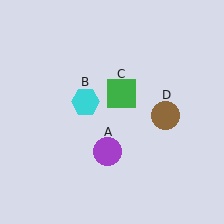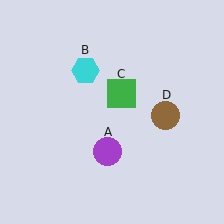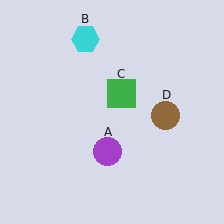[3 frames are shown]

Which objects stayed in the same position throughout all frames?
Purple circle (object A) and green square (object C) and brown circle (object D) remained stationary.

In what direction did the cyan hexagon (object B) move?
The cyan hexagon (object B) moved up.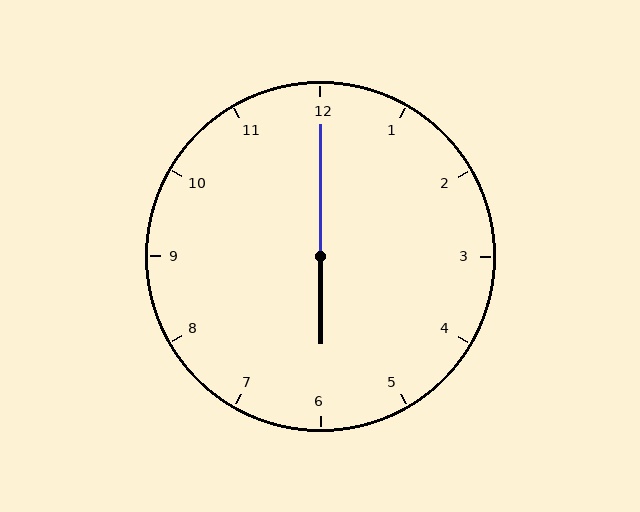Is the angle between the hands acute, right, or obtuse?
It is obtuse.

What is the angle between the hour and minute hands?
Approximately 180 degrees.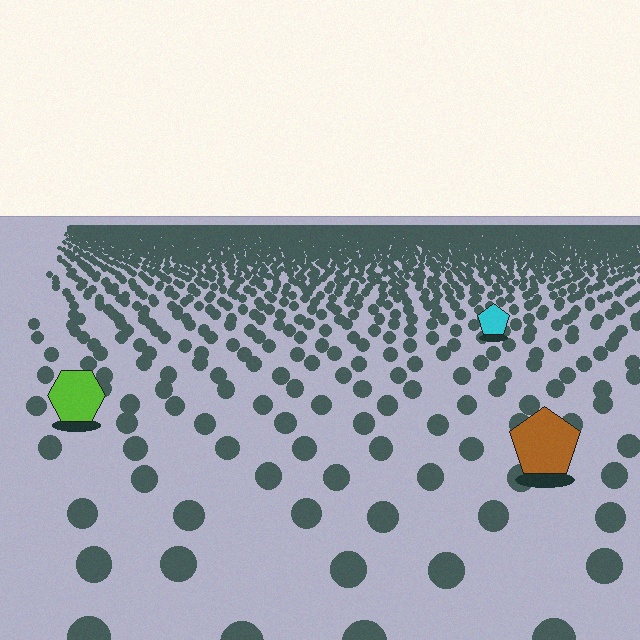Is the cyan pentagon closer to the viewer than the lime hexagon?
No. The lime hexagon is closer — you can tell from the texture gradient: the ground texture is coarser near it.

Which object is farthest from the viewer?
The cyan pentagon is farthest from the viewer. It appears smaller and the ground texture around it is denser.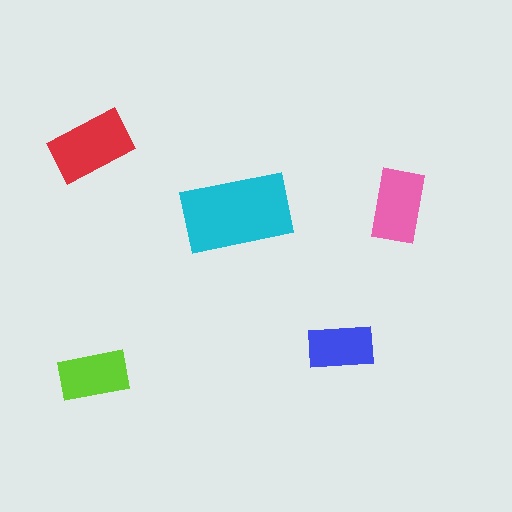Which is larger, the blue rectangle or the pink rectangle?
The pink one.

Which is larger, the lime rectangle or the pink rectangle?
The pink one.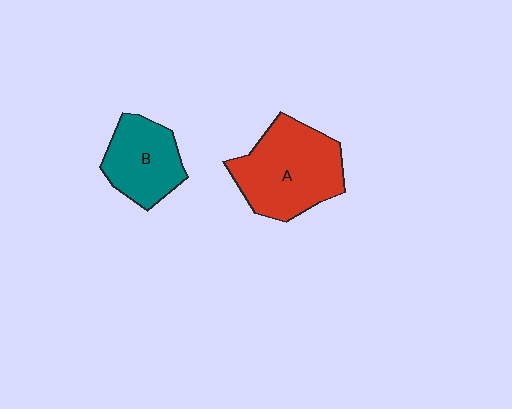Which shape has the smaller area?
Shape B (teal).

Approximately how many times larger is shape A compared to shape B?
Approximately 1.5 times.